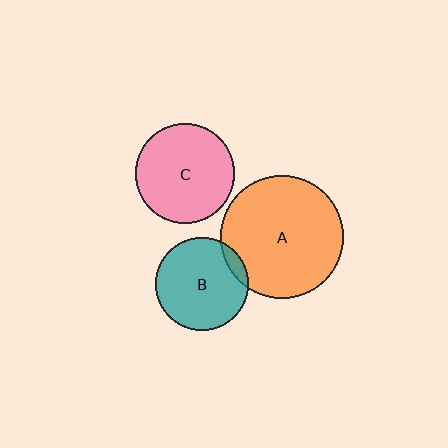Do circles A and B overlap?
Yes.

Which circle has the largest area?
Circle A (orange).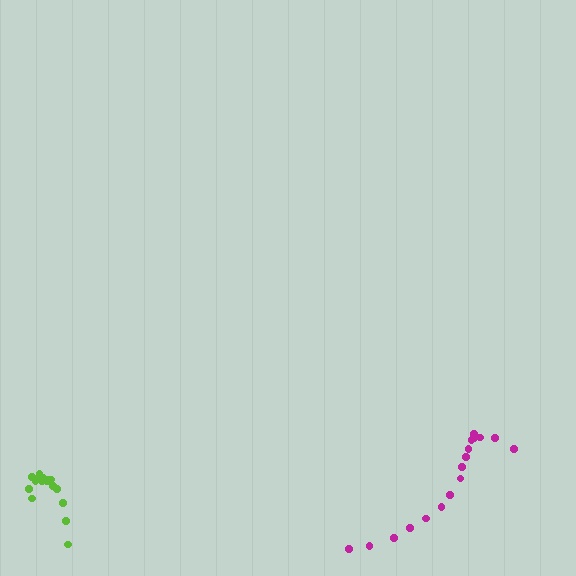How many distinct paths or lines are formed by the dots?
There are 2 distinct paths.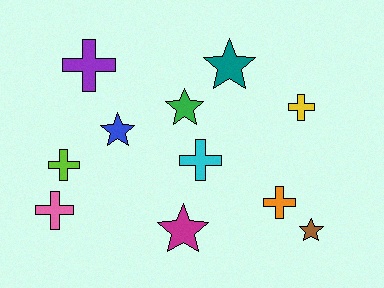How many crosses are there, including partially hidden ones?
There are 6 crosses.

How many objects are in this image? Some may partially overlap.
There are 11 objects.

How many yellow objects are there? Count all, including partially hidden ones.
There is 1 yellow object.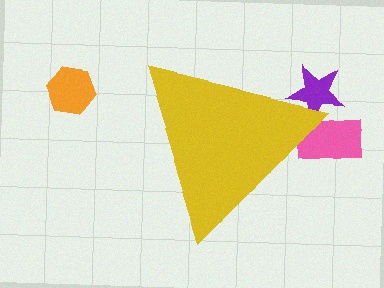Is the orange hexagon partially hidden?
No, the orange hexagon is fully visible.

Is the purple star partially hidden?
Yes, the purple star is partially hidden behind the yellow triangle.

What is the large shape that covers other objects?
A yellow triangle.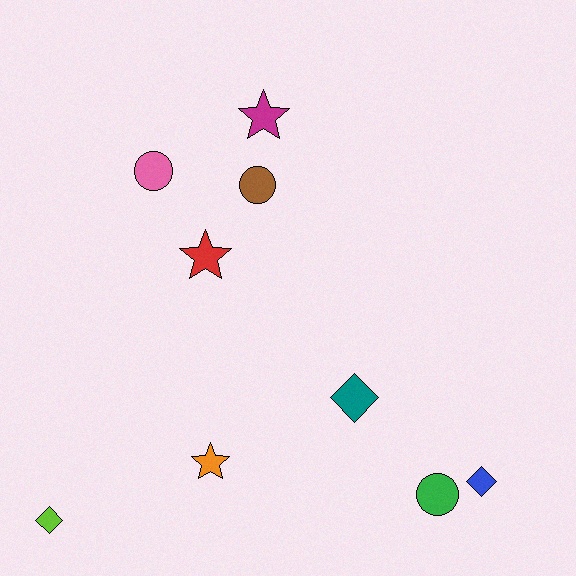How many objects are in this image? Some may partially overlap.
There are 9 objects.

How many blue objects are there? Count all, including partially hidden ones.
There is 1 blue object.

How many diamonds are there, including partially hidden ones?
There are 3 diamonds.